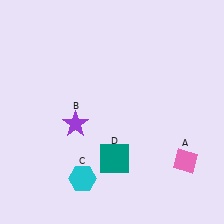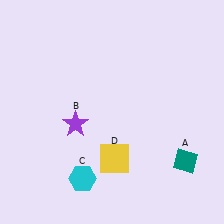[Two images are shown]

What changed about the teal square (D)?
In Image 1, D is teal. In Image 2, it changed to yellow.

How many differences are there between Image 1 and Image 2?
There are 2 differences between the two images.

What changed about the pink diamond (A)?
In Image 1, A is pink. In Image 2, it changed to teal.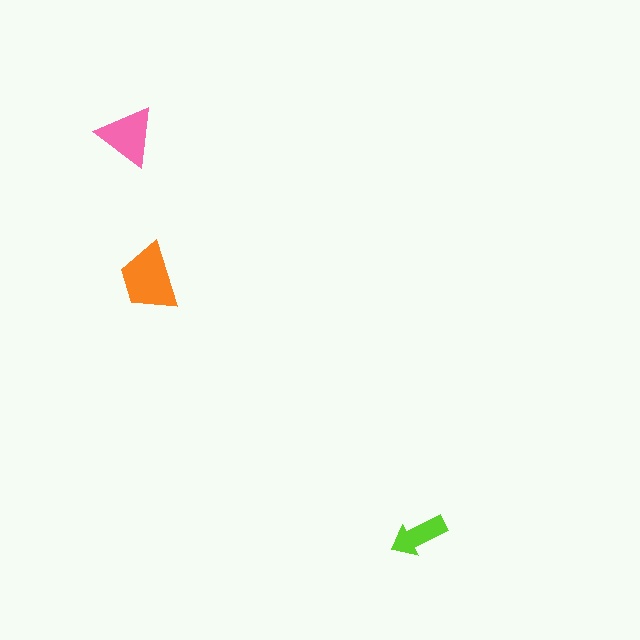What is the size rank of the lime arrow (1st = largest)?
3rd.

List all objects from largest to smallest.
The orange trapezoid, the pink triangle, the lime arrow.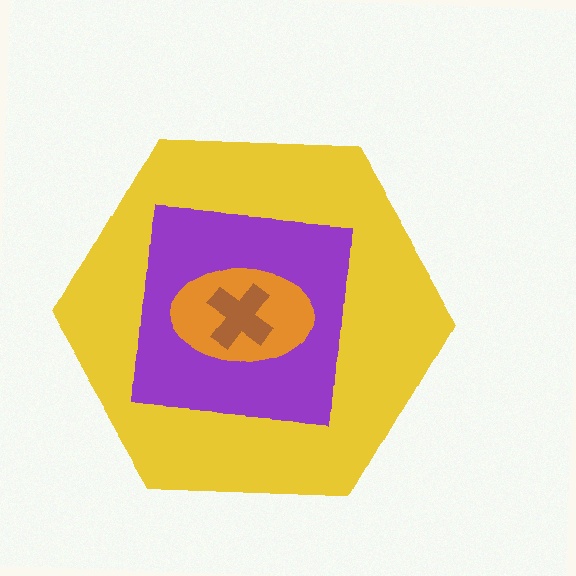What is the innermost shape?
The brown cross.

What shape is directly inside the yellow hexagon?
The purple square.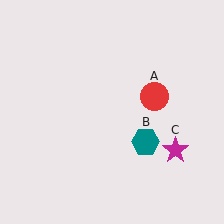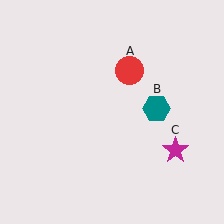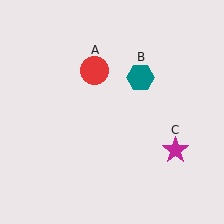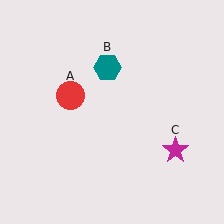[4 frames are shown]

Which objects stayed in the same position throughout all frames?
Magenta star (object C) remained stationary.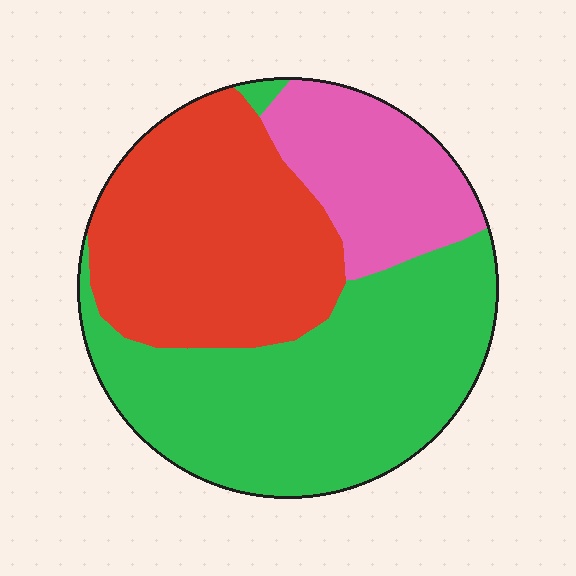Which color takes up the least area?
Pink, at roughly 20%.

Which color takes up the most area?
Green, at roughly 45%.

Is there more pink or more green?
Green.